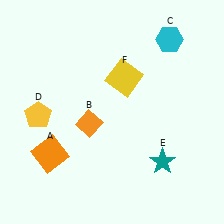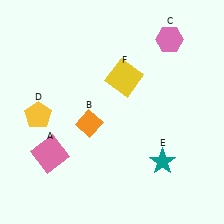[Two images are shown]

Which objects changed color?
A changed from orange to pink. C changed from cyan to pink.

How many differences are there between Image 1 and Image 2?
There are 2 differences between the two images.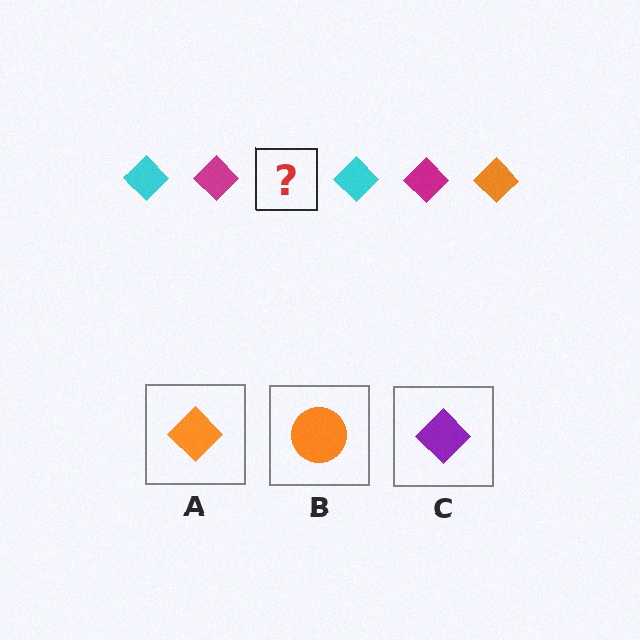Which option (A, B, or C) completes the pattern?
A.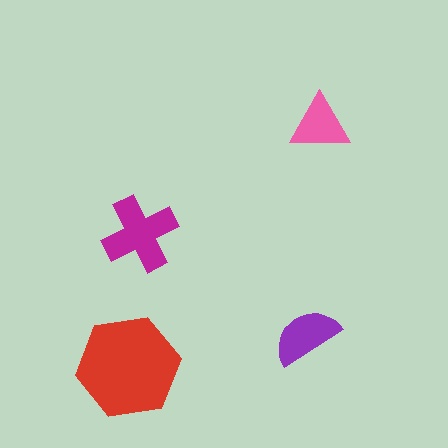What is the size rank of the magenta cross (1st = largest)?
2nd.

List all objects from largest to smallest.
The red hexagon, the magenta cross, the purple semicircle, the pink triangle.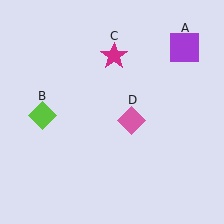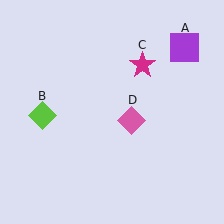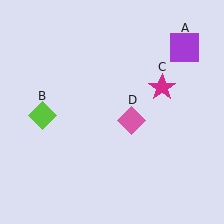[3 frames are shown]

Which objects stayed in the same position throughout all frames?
Purple square (object A) and lime diamond (object B) and pink diamond (object D) remained stationary.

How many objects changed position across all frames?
1 object changed position: magenta star (object C).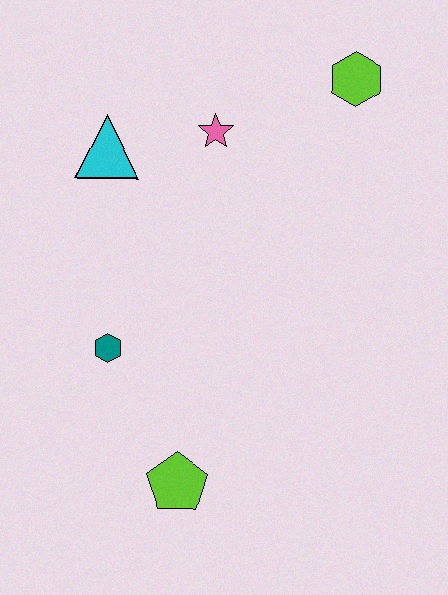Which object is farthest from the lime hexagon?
The lime pentagon is farthest from the lime hexagon.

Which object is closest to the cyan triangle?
The pink star is closest to the cyan triangle.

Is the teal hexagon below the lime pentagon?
No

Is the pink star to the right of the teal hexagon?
Yes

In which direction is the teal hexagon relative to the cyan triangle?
The teal hexagon is below the cyan triangle.